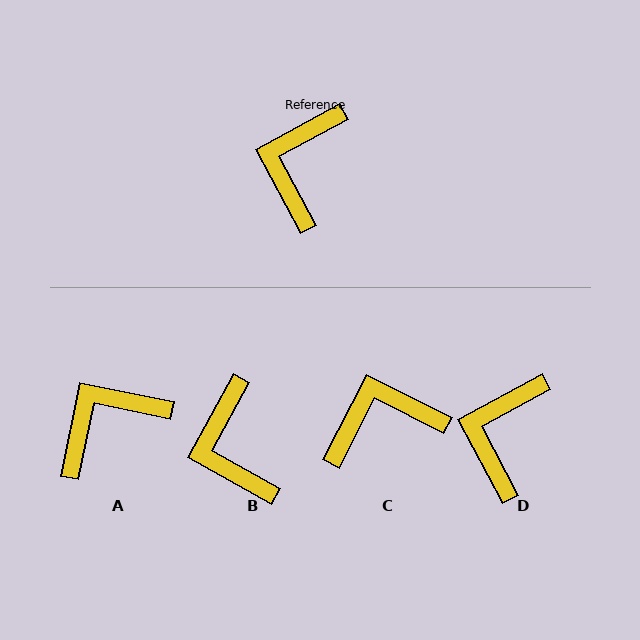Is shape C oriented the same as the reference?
No, it is off by about 55 degrees.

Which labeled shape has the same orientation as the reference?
D.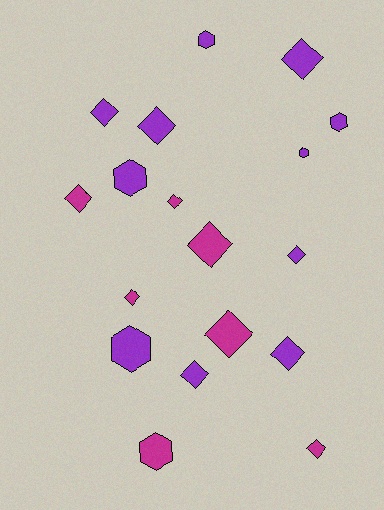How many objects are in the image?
There are 18 objects.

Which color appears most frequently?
Purple, with 11 objects.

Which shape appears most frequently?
Diamond, with 12 objects.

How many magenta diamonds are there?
There are 6 magenta diamonds.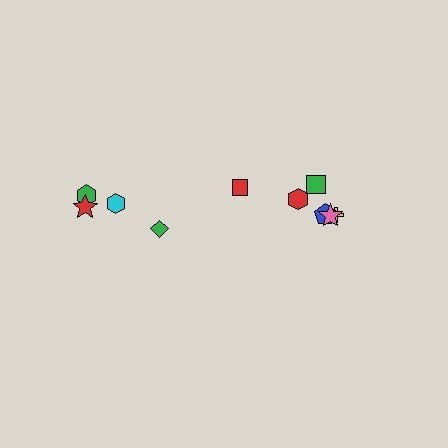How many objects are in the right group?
There are 6 objects.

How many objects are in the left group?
There are 4 objects.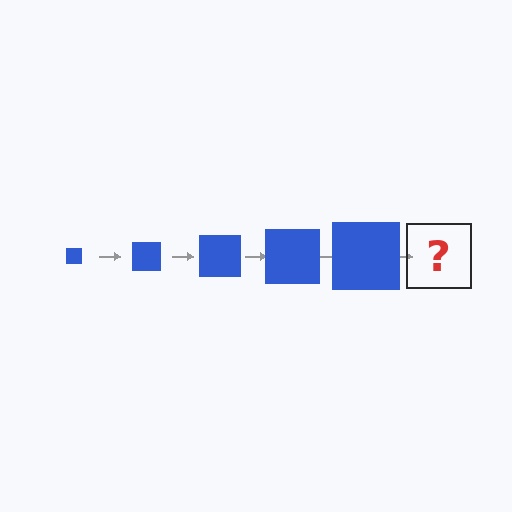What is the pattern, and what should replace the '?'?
The pattern is that the square gets progressively larger each step. The '?' should be a blue square, larger than the previous one.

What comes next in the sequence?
The next element should be a blue square, larger than the previous one.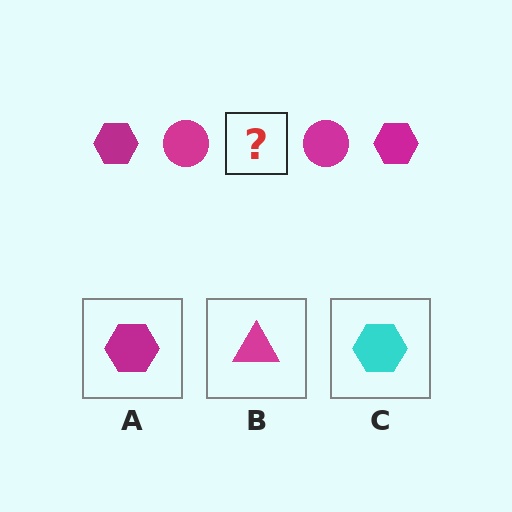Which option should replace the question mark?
Option A.